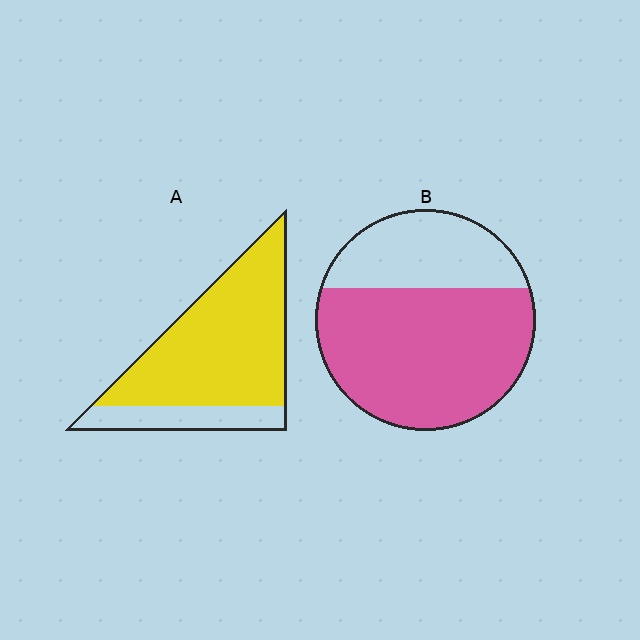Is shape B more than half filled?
Yes.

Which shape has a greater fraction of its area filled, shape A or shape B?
Shape A.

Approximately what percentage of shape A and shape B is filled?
A is approximately 80% and B is approximately 70%.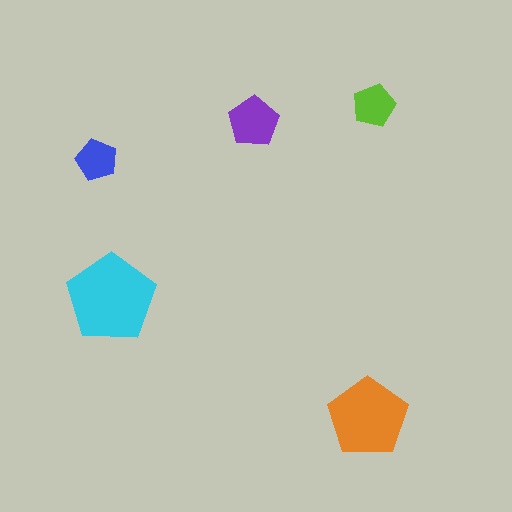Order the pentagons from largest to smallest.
the cyan one, the orange one, the purple one, the lime one, the blue one.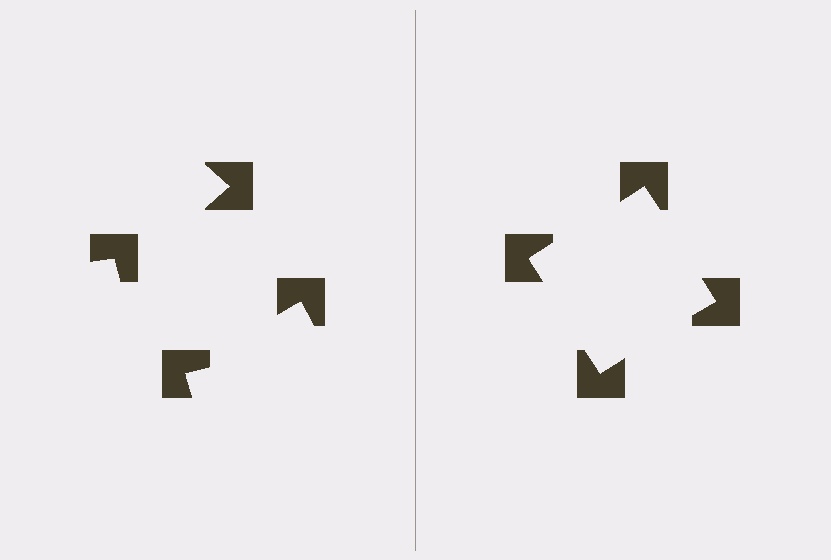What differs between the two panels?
The notched squares are positioned identically on both sides; only the wedge orientations differ. On the right they align to a square; on the left they are misaligned.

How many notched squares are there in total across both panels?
8 — 4 on each side.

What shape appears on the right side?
An illusory square.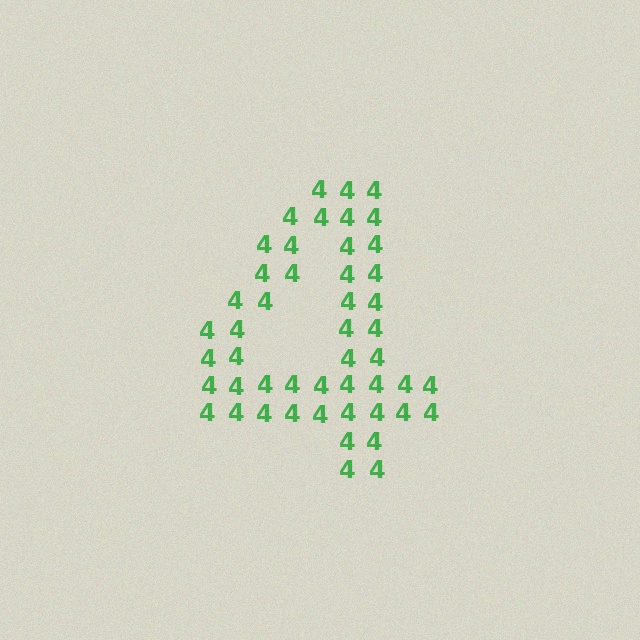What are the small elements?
The small elements are digit 4's.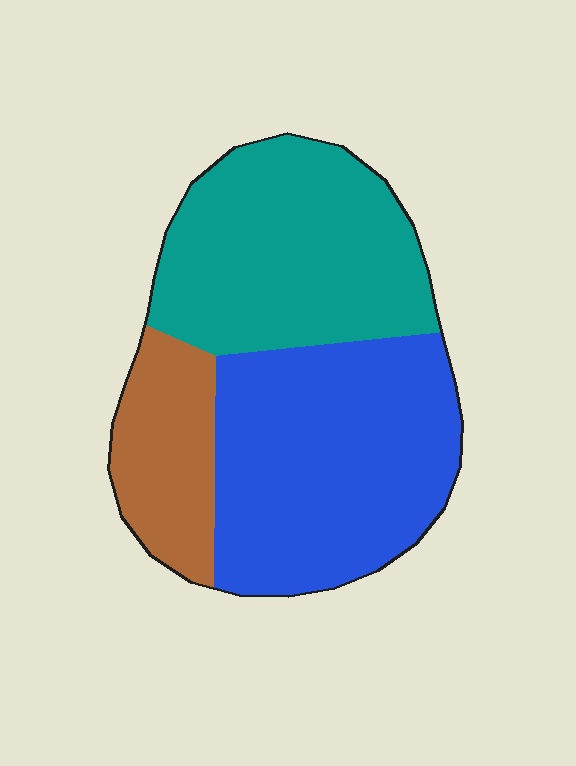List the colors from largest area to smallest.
From largest to smallest: blue, teal, brown.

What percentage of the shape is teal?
Teal covers 39% of the shape.